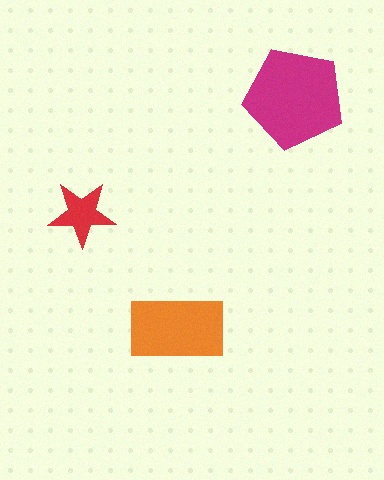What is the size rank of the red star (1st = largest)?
3rd.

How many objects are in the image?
There are 3 objects in the image.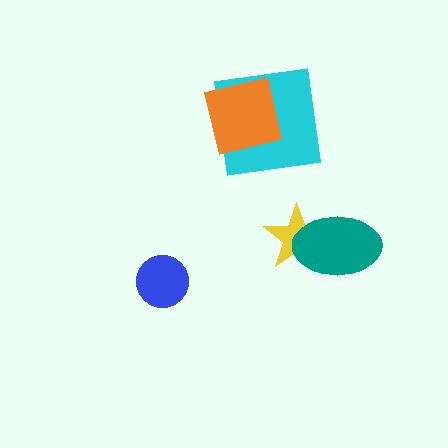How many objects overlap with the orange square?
1 object overlaps with the orange square.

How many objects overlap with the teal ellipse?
1 object overlaps with the teal ellipse.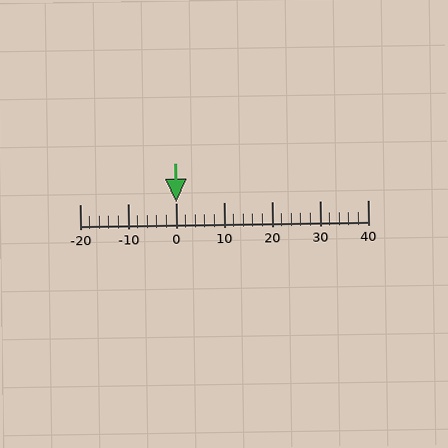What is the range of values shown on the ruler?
The ruler shows values from -20 to 40.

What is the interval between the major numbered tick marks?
The major tick marks are spaced 10 units apart.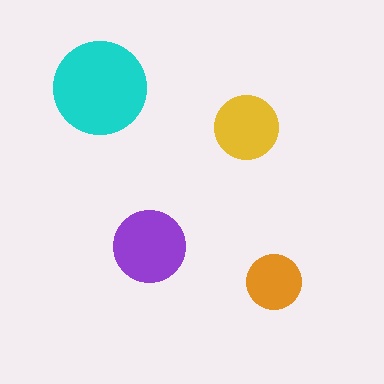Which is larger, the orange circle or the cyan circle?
The cyan one.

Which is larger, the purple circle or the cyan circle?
The cyan one.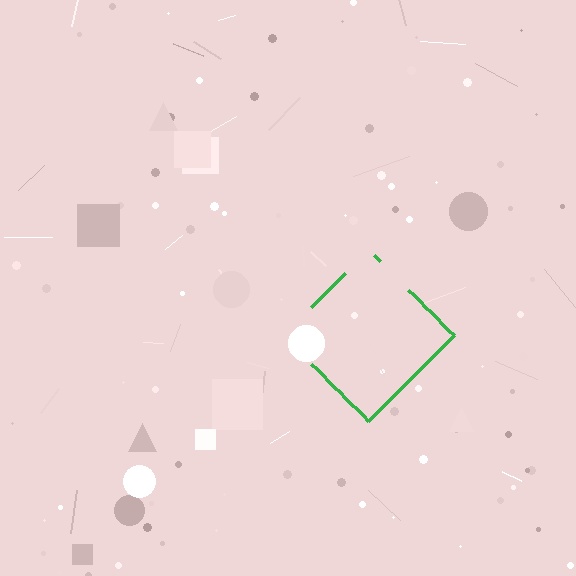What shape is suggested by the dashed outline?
The dashed outline suggests a diamond.